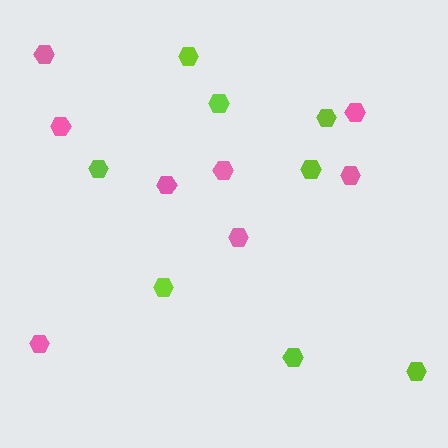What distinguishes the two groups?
There are 2 groups: one group of pink hexagons (8) and one group of lime hexagons (8).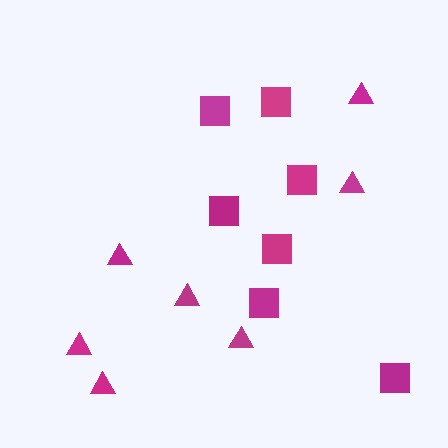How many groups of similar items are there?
There are 2 groups: one group of triangles (7) and one group of squares (7).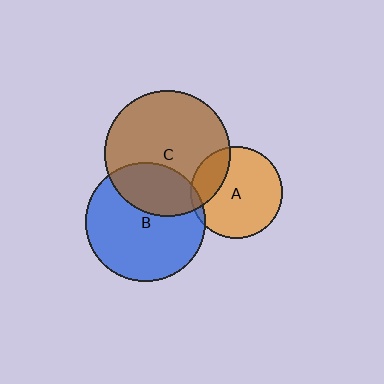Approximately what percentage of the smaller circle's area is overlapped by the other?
Approximately 30%.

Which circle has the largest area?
Circle C (brown).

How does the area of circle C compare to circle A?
Approximately 1.9 times.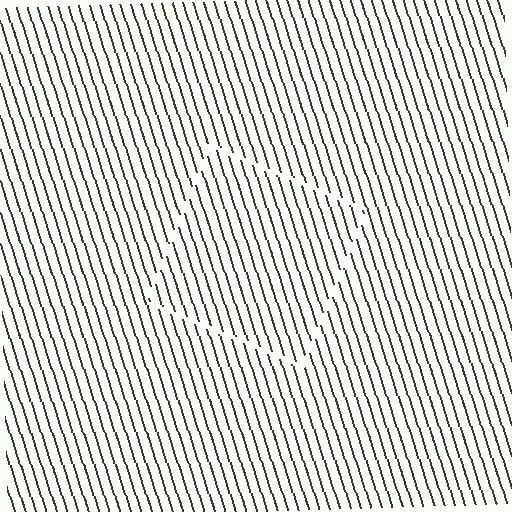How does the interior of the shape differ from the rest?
The interior of the shape contains the same grating, shifted by half a period — the contour is defined by the phase discontinuity where line-ends from the inner and outer gratings abut.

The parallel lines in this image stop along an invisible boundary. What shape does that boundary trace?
An illusory square. The interior of the shape contains the same grating, shifted by half a period — the contour is defined by the phase discontinuity where line-ends from the inner and outer gratings abut.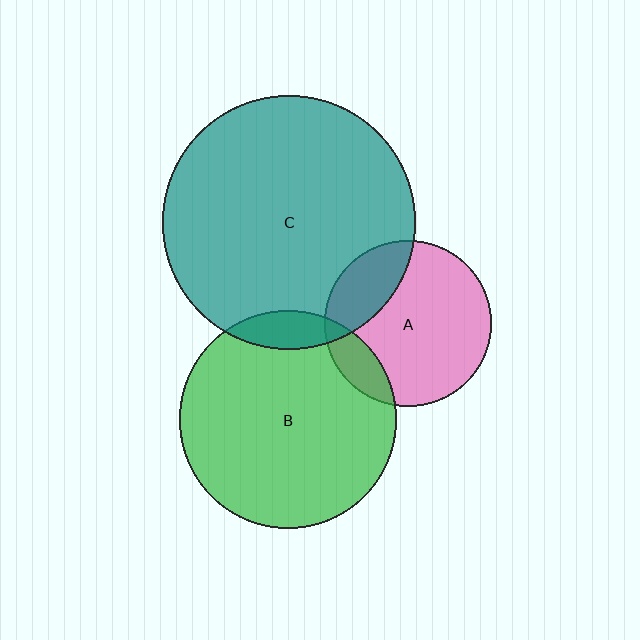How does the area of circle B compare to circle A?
Approximately 1.7 times.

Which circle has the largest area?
Circle C (teal).